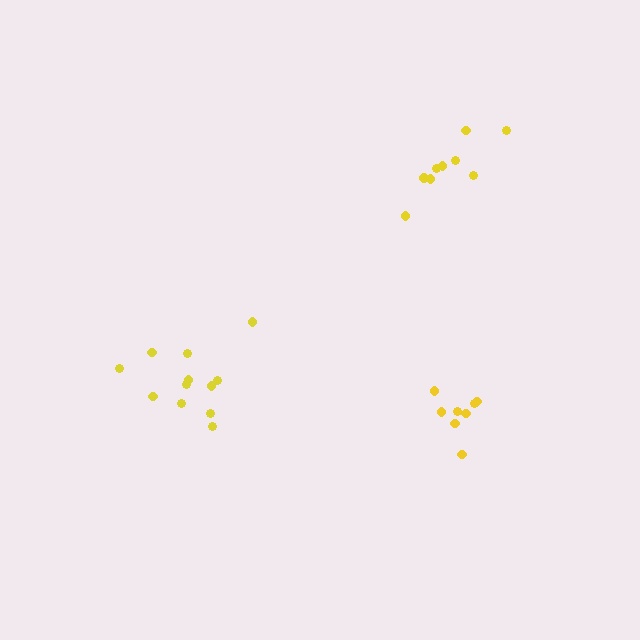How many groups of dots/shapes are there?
There are 3 groups.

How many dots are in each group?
Group 1: 9 dots, Group 2: 12 dots, Group 3: 8 dots (29 total).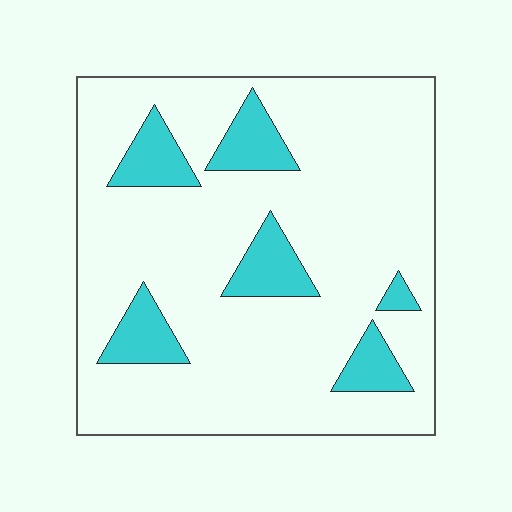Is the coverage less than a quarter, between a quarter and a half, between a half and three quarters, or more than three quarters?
Less than a quarter.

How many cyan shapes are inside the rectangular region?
6.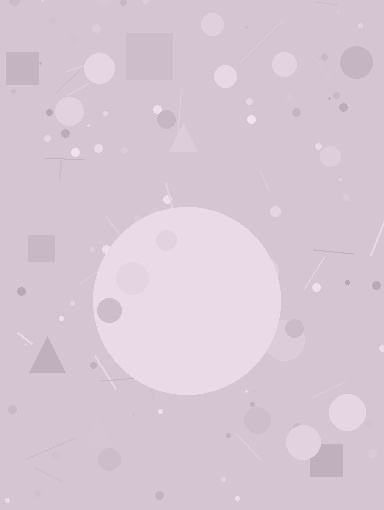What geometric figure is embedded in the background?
A circle is embedded in the background.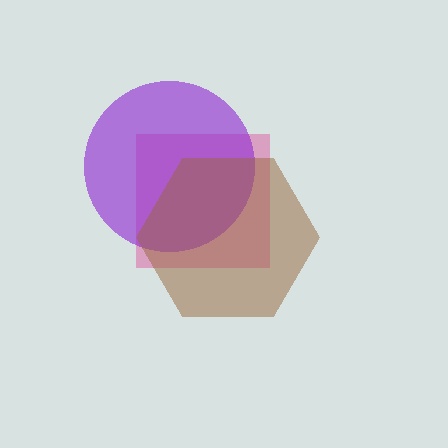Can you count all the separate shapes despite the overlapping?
Yes, there are 3 separate shapes.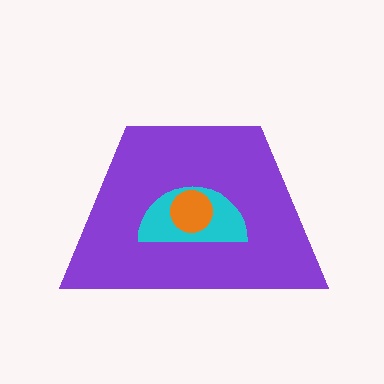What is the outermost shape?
The purple trapezoid.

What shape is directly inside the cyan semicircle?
The orange circle.